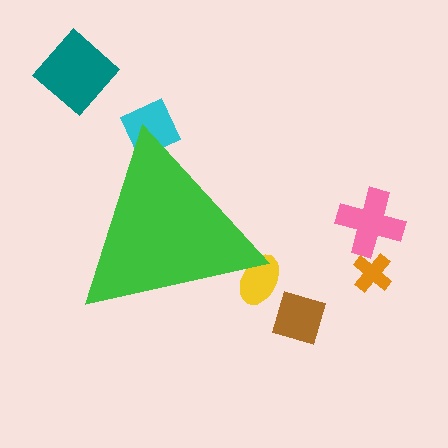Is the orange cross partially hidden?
No, the orange cross is fully visible.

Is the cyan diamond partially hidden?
Yes, the cyan diamond is partially hidden behind the green triangle.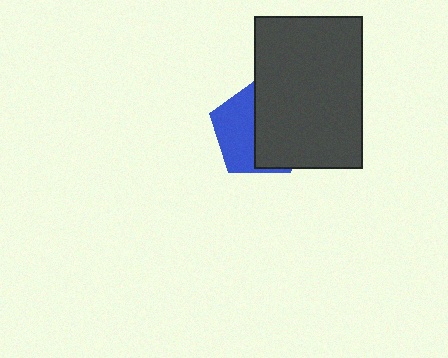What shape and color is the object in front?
The object in front is a dark gray rectangle.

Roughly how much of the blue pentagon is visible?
A small part of it is visible (roughly 44%).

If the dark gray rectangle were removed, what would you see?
You would see the complete blue pentagon.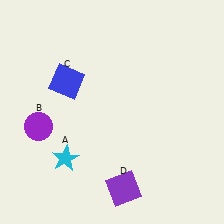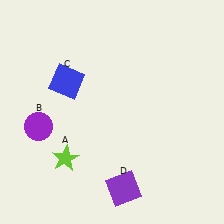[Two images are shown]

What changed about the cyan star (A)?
In Image 1, A is cyan. In Image 2, it changed to lime.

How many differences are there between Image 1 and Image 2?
There is 1 difference between the two images.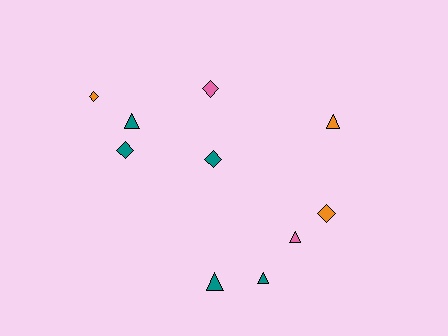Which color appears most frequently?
Teal, with 5 objects.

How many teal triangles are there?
There are 3 teal triangles.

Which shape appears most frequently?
Diamond, with 5 objects.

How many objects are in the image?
There are 10 objects.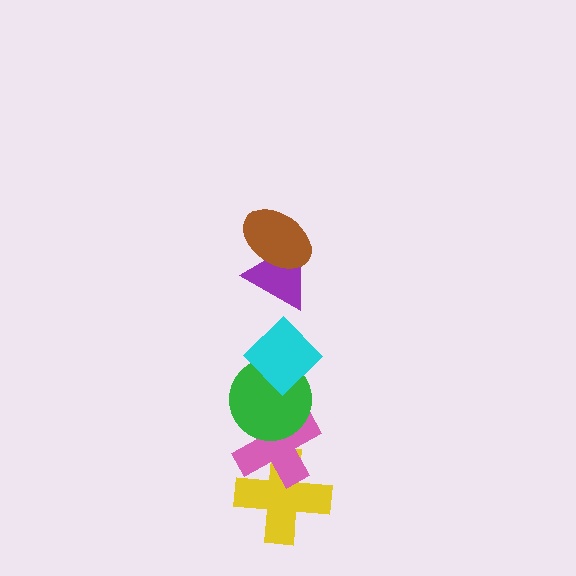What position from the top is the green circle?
The green circle is 4th from the top.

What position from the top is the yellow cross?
The yellow cross is 6th from the top.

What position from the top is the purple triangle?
The purple triangle is 2nd from the top.